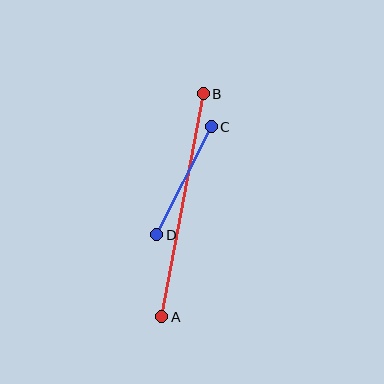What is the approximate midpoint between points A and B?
The midpoint is at approximately (183, 205) pixels.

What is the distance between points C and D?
The distance is approximately 121 pixels.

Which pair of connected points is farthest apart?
Points A and B are farthest apart.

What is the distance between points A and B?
The distance is approximately 227 pixels.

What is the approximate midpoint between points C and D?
The midpoint is at approximately (184, 181) pixels.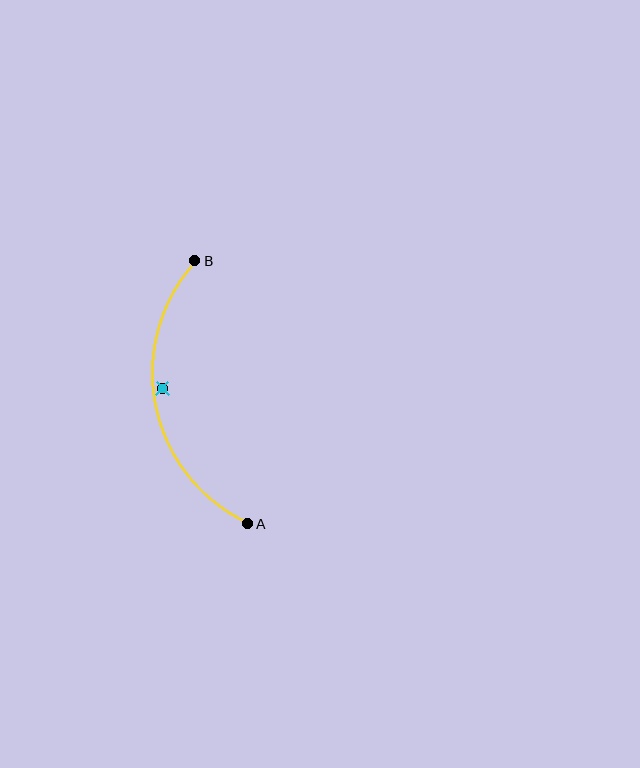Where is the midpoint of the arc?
The arc midpoint is the point on the curve farthest from the straight line joining A and B. It sits to the left of that line.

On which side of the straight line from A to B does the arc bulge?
The arc bulges to the left of the straight line connecting A and B.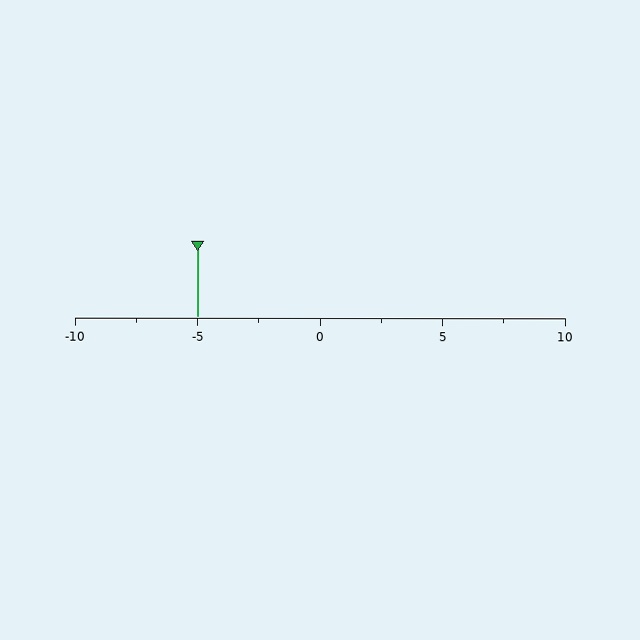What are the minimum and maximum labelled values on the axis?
The axis runs from -10 to 10.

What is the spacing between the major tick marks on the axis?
The major ticks are spaced 5 apart.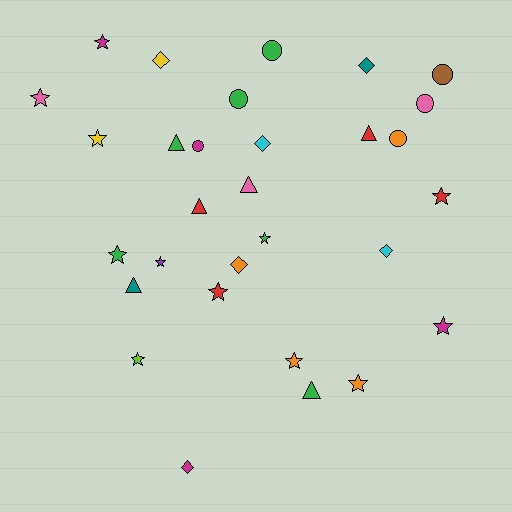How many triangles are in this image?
There are 6 triangles.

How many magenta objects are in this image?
There are 4 magenta objects.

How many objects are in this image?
There are 30 objects.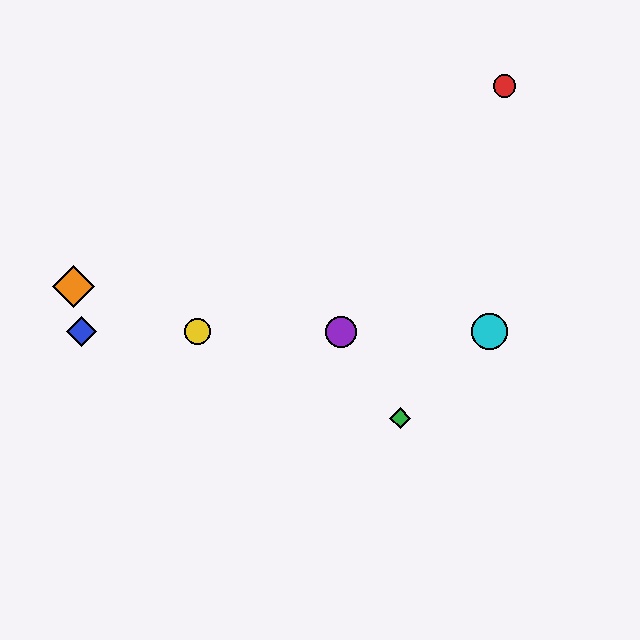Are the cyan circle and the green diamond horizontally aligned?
No, the cyan circle is at y≈332 and the green diamond is at y≈418.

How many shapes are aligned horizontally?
4 shapes (the blue diamond, the yellow circle, the purple circle, the cyan circle) are aligned horizontally.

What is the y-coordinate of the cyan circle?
The cyan circle is at y≈332.